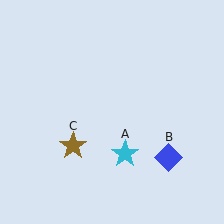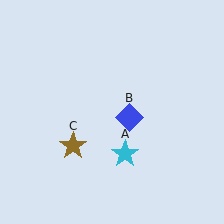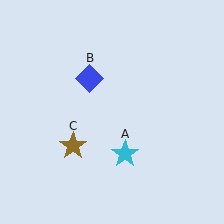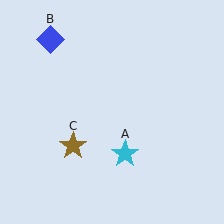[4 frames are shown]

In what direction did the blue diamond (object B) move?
The blue diamond (object B) moved up and to the left.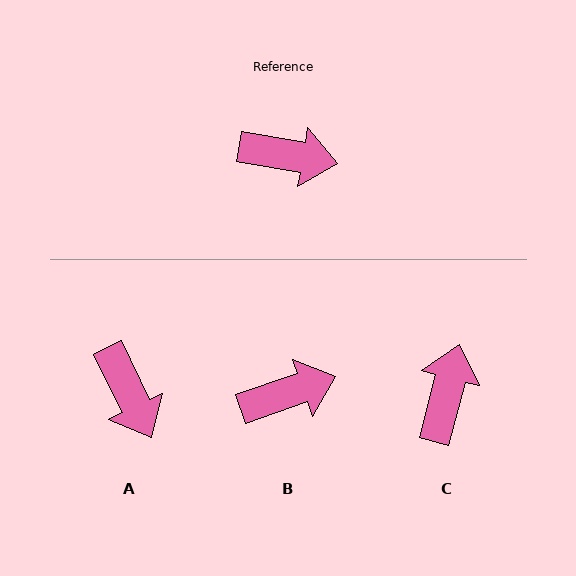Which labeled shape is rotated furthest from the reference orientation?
C, about 85 degrees away.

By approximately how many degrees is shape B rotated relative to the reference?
Approximately 29 degrees counter-clockwise.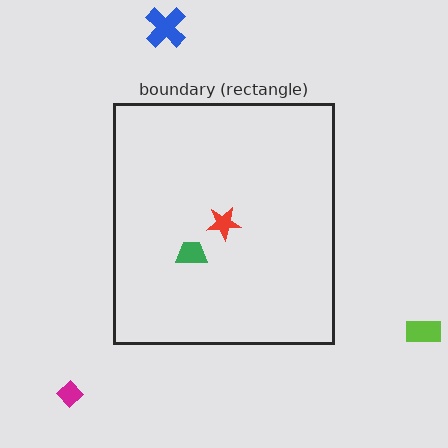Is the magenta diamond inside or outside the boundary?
Outside.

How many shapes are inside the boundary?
2 inside, 3 outside.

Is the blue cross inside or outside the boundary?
Outside.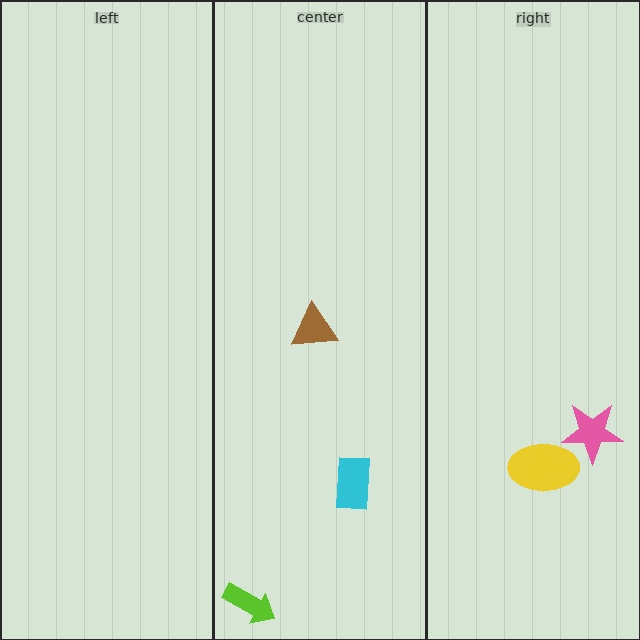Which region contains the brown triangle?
The center region.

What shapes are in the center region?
The brown triangle, the cyan rectangle, the lime arrow.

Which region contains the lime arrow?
The center region.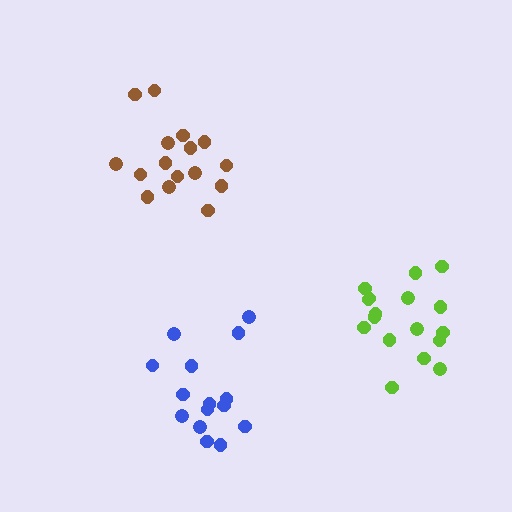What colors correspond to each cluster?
The clusters are colored: blue, brown, lime.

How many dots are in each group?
Group 1: 15 dots, Group 2: 16 dots, Group 3: 17 dots (48 total).